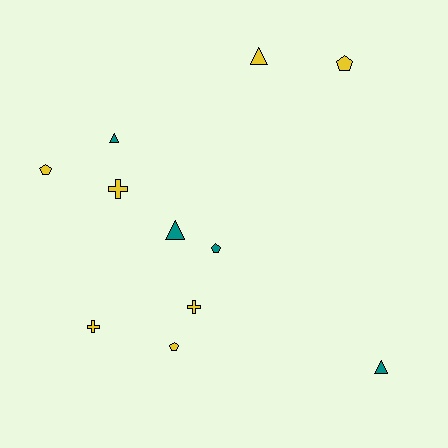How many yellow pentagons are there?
There are 3 yellow pentagons.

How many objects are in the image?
There are 11 objects.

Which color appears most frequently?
Yellow, with 7 objects.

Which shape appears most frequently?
Triangle, with 4 objects.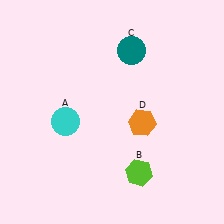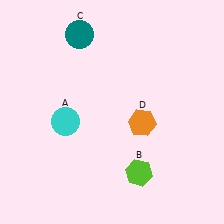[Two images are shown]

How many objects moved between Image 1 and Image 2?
1 object moved between the two images.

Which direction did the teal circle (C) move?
The teal circle (C) moved left.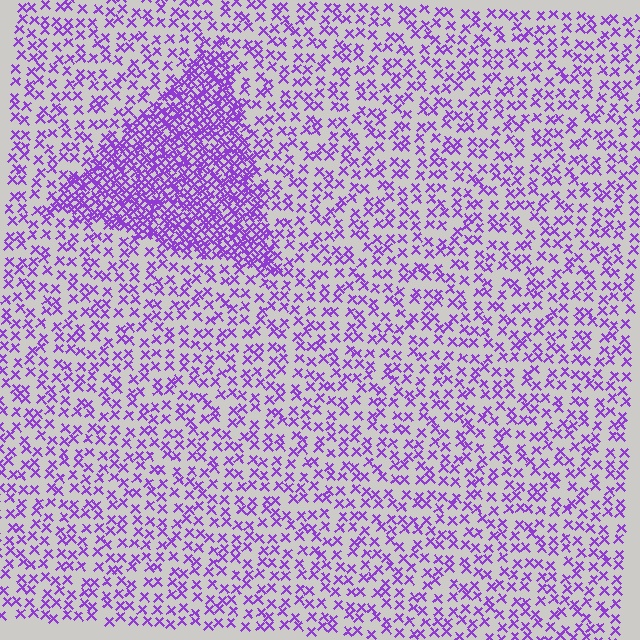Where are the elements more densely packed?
The elements are more densely packed inside the triangle boundary.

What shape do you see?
I see a triangle.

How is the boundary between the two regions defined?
The boundary is defined by a change in element density (approximately 2.7x ratio). All elements are the same color, size, and shape.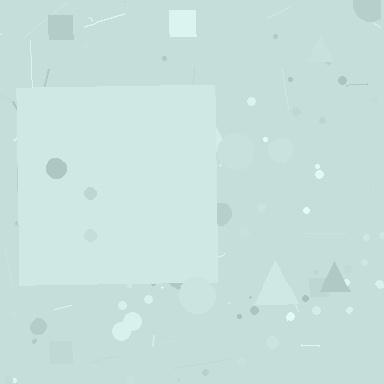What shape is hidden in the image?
A square is hidden in the image.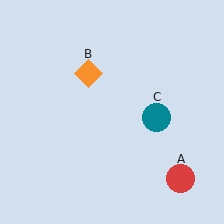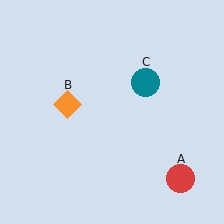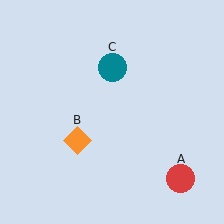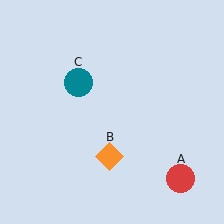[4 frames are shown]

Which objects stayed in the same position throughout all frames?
Red circle (object A) remained stationary.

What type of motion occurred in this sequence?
The orange diamond (object B), teal circle (object C) rotated counterclockwise around the center of the scene.